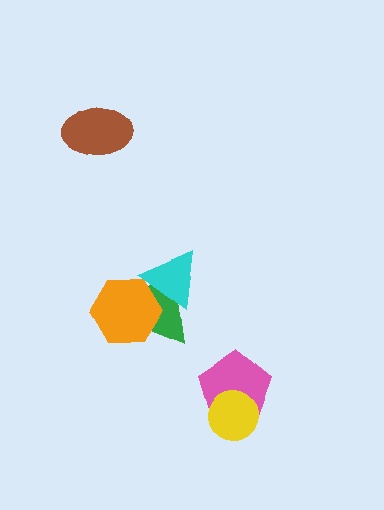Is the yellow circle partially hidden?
No, no other shape covers it.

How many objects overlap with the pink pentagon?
1 object overlaps with the pink pentagon.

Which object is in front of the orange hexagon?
The cyan triangle is in front of the orange hexagon.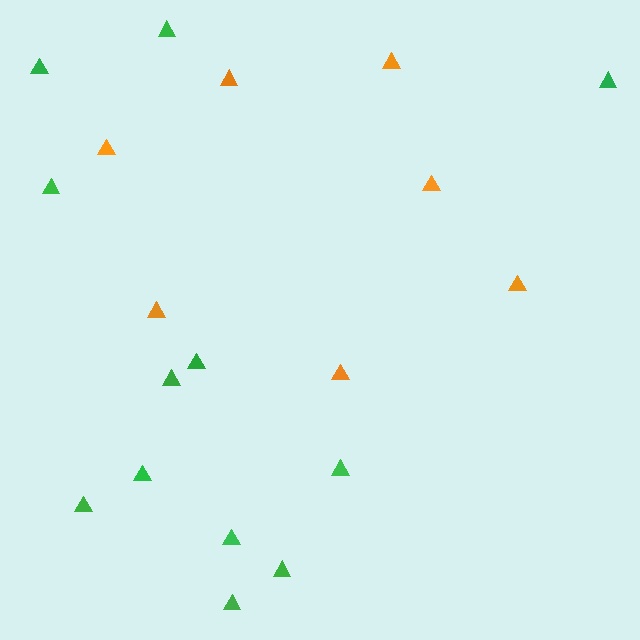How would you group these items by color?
There are 2 groups: one group of green triangles (12) and one group of orange triangles (7).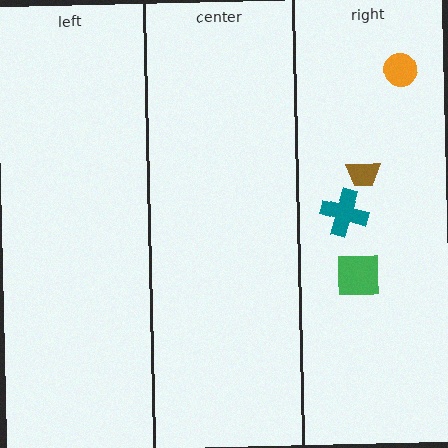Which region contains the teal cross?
The right region.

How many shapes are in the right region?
4.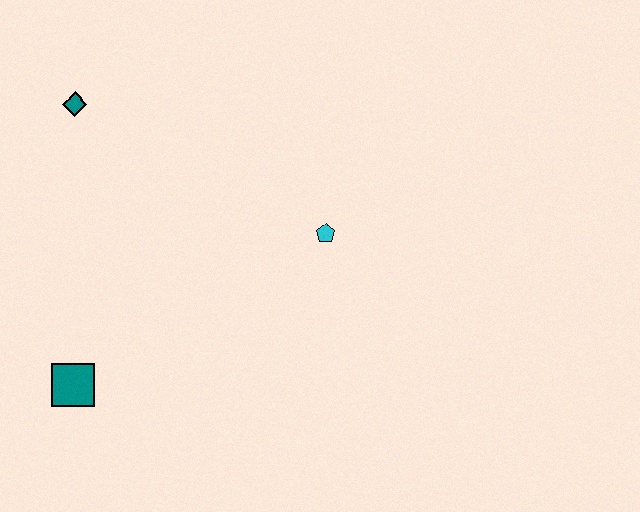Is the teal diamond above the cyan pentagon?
Yes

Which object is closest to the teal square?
The teal diamond is closest to the teal square.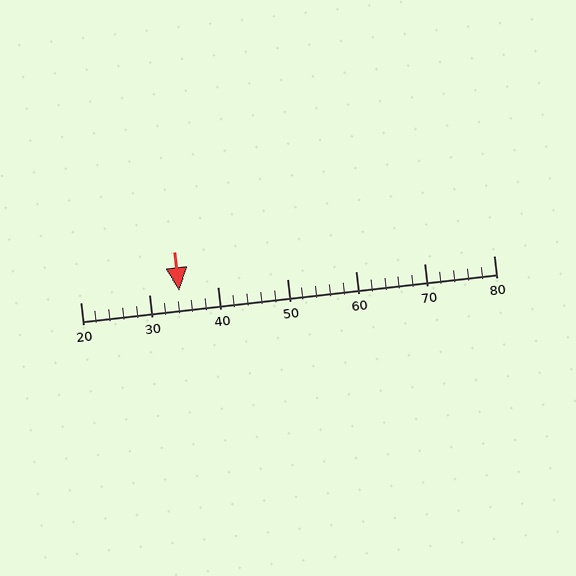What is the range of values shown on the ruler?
The ruler shows values from 20 to 80.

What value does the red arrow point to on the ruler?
The red arrow points to approximately 34.